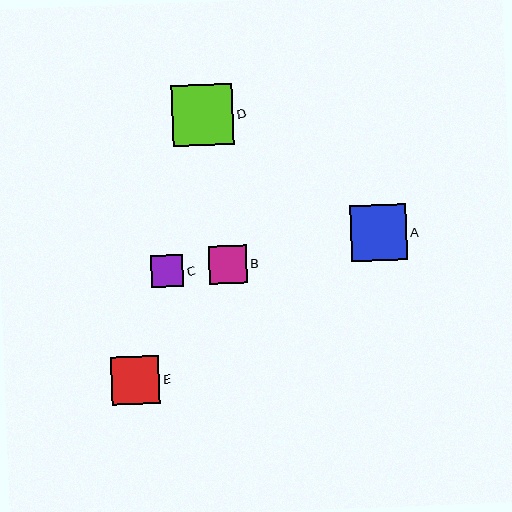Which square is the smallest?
Square C is the smallest with a size of approximately 32 pixels.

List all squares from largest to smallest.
From largest to smallest: D, A, E, B, C.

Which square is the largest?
Square D is the largest with a size of approximately 61 pixels.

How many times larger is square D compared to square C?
Square D is approximately 1.9 times the size of square C.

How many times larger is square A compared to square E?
Square A is approximately 1.2 times the size of square E.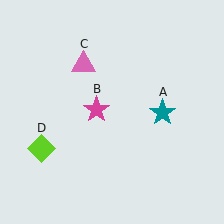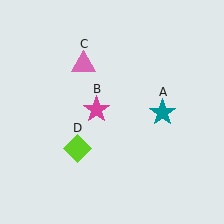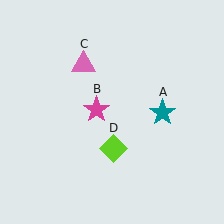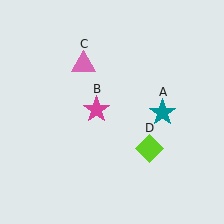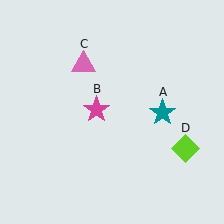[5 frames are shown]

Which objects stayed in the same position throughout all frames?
Teal star (object A) and magenta star (object B) and pink triangle (object C) remained stationary.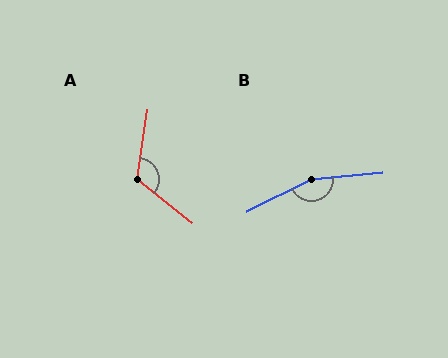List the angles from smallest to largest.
A (121°), B (159°).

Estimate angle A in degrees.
Approximately 121 degrees.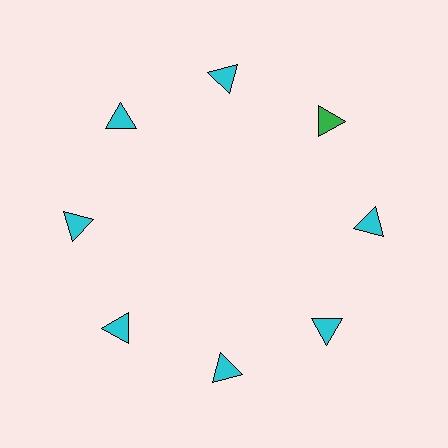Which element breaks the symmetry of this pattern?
The green triangle at roughly the 2 o'clock position breaks the symmetry. All other shapes are cyan triangles.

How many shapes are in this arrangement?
There are 8 shapes arranged in a ring pattern.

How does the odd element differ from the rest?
It has a different color: green instead of cyan.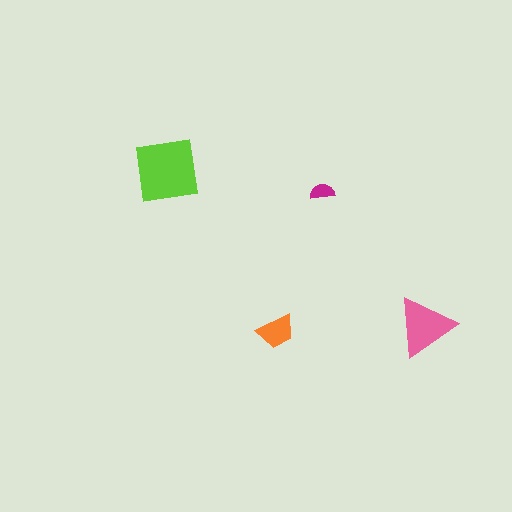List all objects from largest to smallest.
The lime square, the pink triangle, the orange trapezoid, the magenta semicircle.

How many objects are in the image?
There are 4 objects in the image.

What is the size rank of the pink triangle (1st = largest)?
2nd.